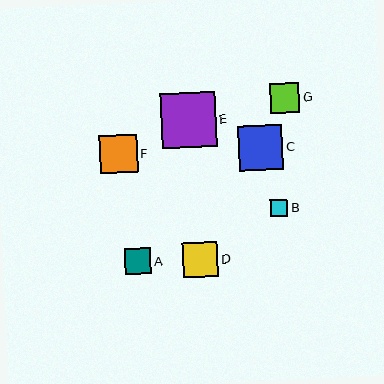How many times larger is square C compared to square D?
Square C is approximately 1.3 times the size of square D.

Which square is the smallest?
Square B is the smallest with a size of approximately 17 pixels.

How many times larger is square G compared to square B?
Square G is approximately 1.8 times the size of square B.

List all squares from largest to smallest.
From largest to smallest: E, C, F, D, G, A, B.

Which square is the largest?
Square E is the largest with a size of approximately 55 pixels.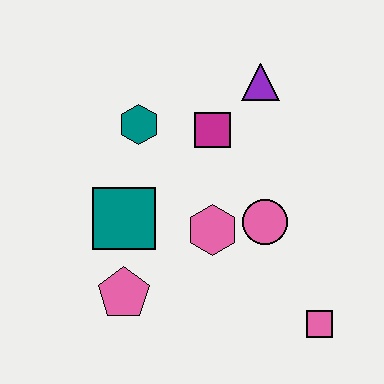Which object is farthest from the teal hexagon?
The pink square is farthest from the teal hexagon.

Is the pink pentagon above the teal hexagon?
No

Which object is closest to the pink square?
The pink circle is closest to the pink square.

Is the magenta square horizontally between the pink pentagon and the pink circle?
Yes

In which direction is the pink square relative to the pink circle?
The pink square is below the pink circle.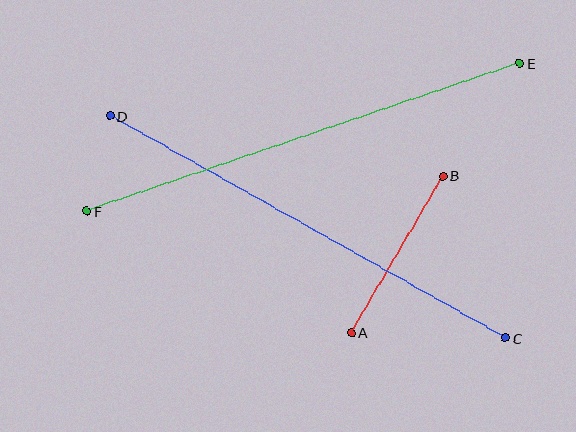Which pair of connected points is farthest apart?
Points E and F are farthest apart.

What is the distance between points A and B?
The distance is approximately 182 pixels.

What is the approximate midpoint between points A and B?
The midpoint is at approximately (397, 254) pixels.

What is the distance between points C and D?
The distance is approximately 454 pixels.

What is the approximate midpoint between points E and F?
The midpoint is at approximately (303, 137) pixels.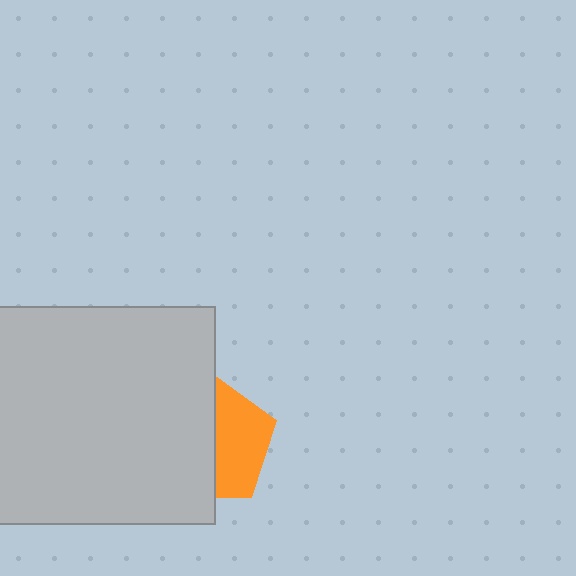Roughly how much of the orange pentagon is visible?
A small part of it is visible (roughly 45%).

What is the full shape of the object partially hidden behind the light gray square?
The partially hidden object is an orange pentagon.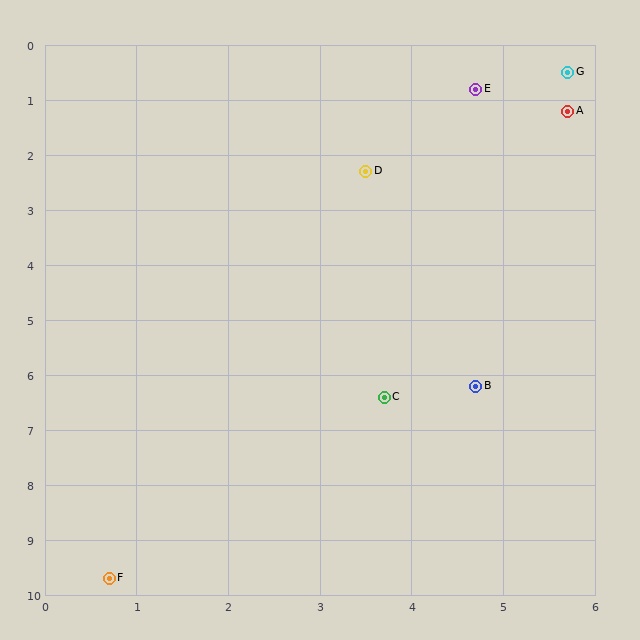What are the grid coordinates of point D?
Point D is at approximately (3.5, 2.3).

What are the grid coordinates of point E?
Point E is at approximately (4.7, 0.8).